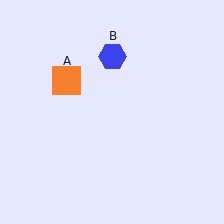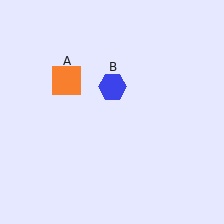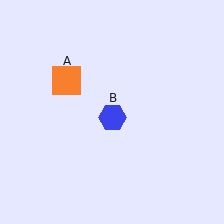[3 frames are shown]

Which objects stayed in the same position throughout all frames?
Orange square (object A) remained stationary.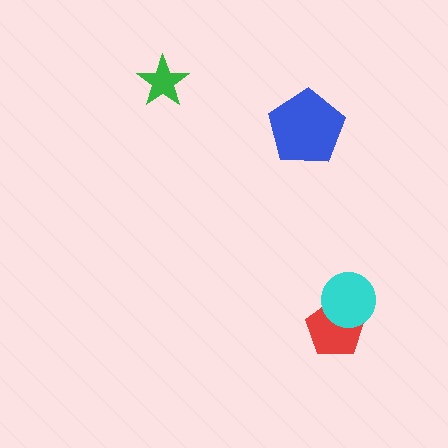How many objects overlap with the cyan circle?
1 object overlaps with the cyan circle.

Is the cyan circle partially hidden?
No, no other shape covers it.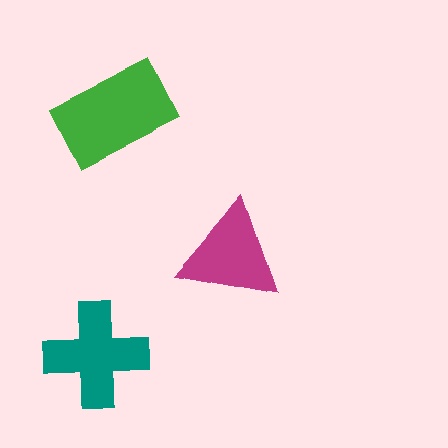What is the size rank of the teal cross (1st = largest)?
2nd.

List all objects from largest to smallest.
The green rectangle, the teal cross, the magenta triangle.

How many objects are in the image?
There are 3 objects in the image.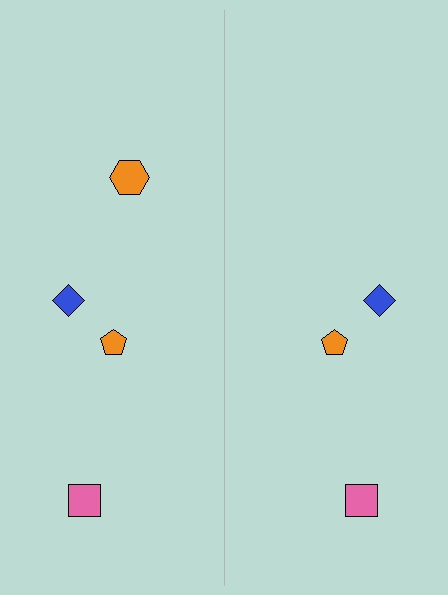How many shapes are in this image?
There are 7 shapes in this image.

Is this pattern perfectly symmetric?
No, the pattern is not perfectly symmetric. A orange hexagon is missing from the right side.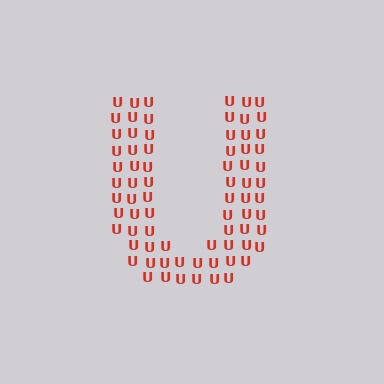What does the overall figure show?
The overall figure shows the letter U.